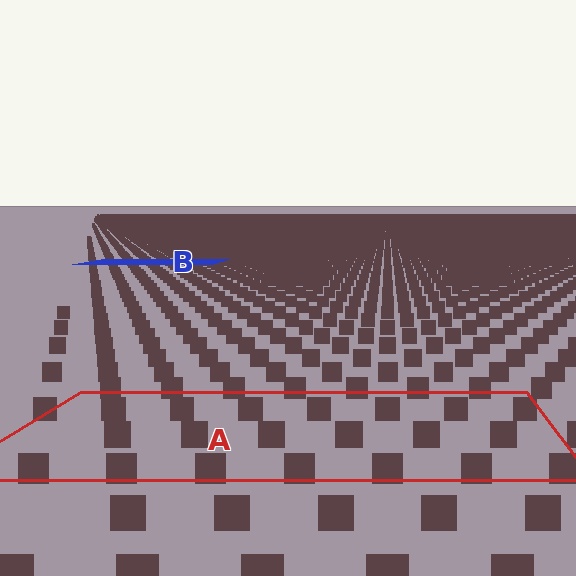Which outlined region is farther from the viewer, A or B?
Region B is farther from the viewer — the texture elements inside it appear smaller and more densely packed.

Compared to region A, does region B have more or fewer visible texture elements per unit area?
Region B has more texture elements per unit area — they are packed more densely because it is farther away.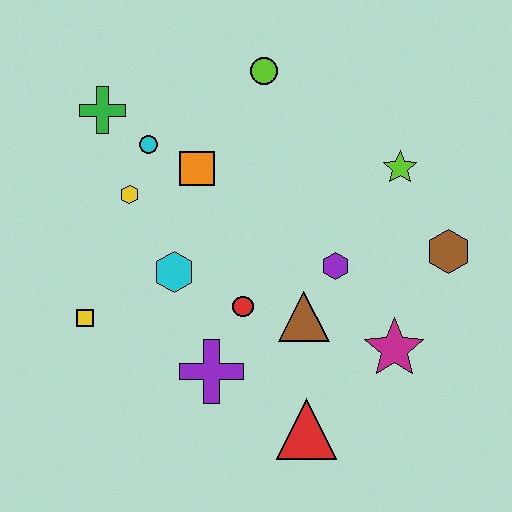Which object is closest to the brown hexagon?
The lime star is closest to the brown hexagon.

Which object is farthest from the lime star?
The yellow square is farthest from the lime star.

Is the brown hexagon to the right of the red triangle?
Yes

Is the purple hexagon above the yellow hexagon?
No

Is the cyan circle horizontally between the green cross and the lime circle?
Yes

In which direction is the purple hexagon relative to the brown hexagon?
The purple hexagon is to the left of the brown hexagon.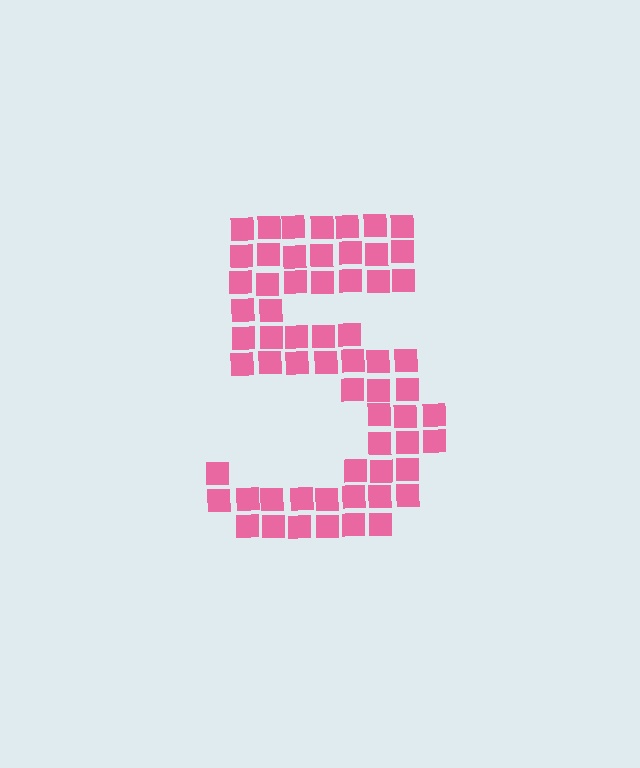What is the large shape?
The large shape is the digit 5.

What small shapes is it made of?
It is made of small squares.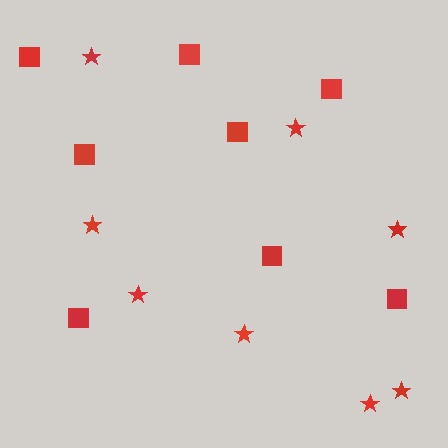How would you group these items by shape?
There are 2 groups: one group of squares (8) and one group of stars (8).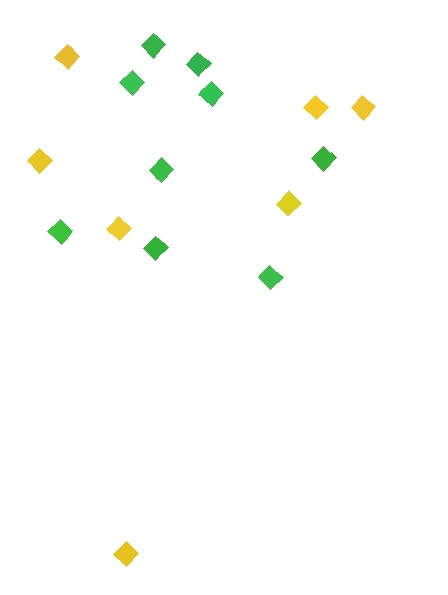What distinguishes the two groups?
There are 2 groups: one group of yellow diamonds (7) and one group of green diamonds (9).